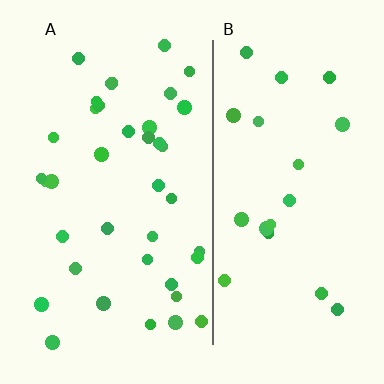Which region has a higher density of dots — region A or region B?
A (the left).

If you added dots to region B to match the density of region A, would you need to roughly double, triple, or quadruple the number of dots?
Approximately double.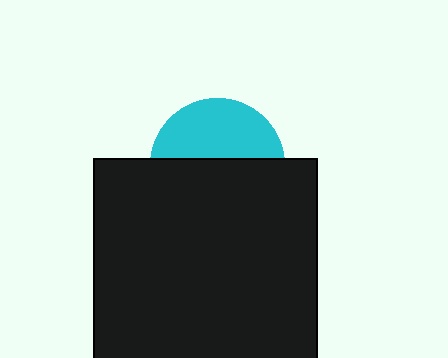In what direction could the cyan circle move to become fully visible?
The cyan circle could move up. That would shift it out from behind the black square entirely.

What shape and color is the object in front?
The object in front is a black square.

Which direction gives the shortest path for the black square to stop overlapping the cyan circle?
Moving down gives the shortest separation.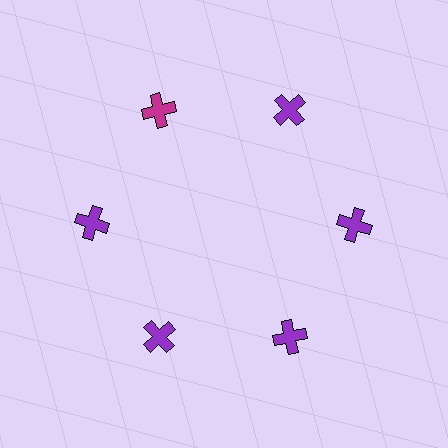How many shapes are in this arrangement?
There are 6 shapes arranged in a ring pattern.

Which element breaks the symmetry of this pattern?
The magenta cross at roughly the 11 o'clock position breaks the symmetry. All other shapes are purple crosses.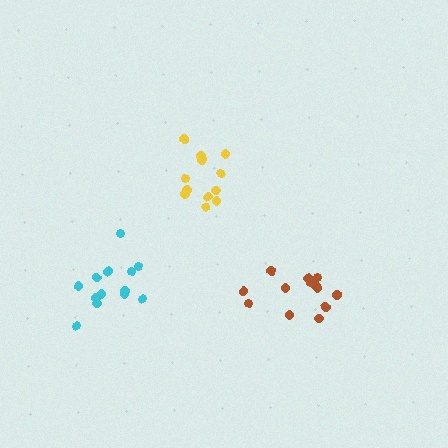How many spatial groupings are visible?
There are 3 spatial groupings.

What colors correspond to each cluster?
The clusters are colored: yellow, brown, cyan.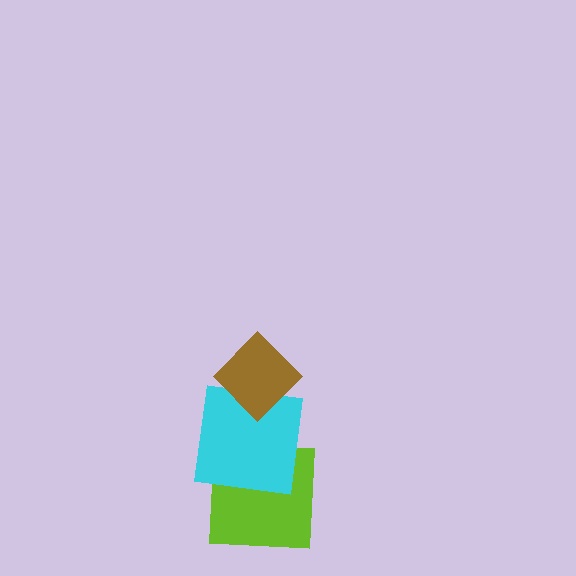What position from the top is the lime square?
The lime square is 3rd from the top.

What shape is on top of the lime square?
The cyan square is on top of the lime square.